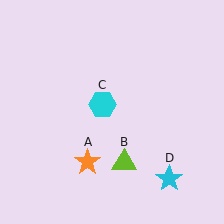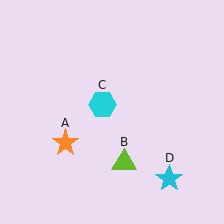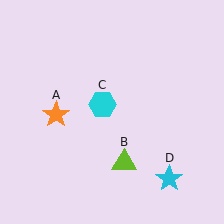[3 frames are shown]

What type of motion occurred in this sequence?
The orange star (object A) rotated clockwise around the center of the scene.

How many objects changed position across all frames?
1 object changed position: orange star (object A).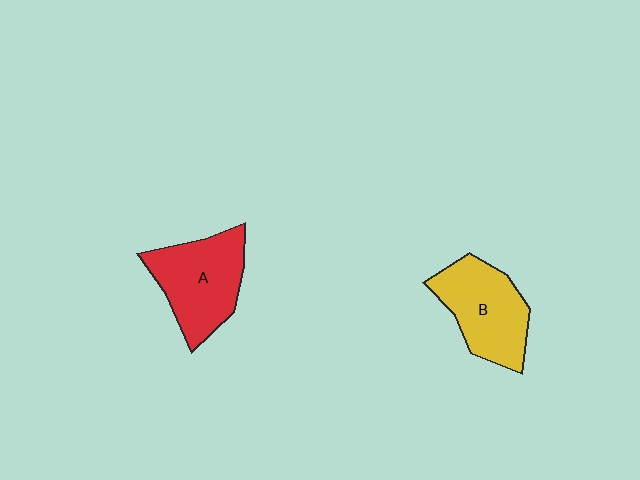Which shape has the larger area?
Shape A (red).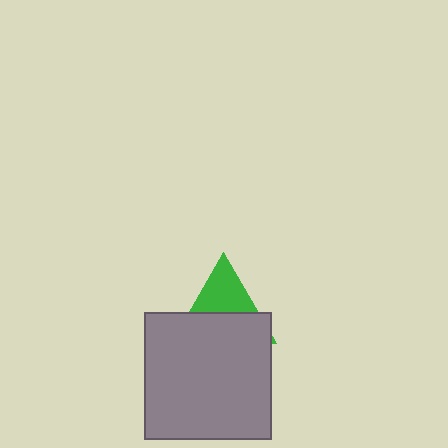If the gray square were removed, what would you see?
You would see the complete green triangle.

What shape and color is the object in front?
The object in front is a gray square.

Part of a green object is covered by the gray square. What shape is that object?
It is a triangle.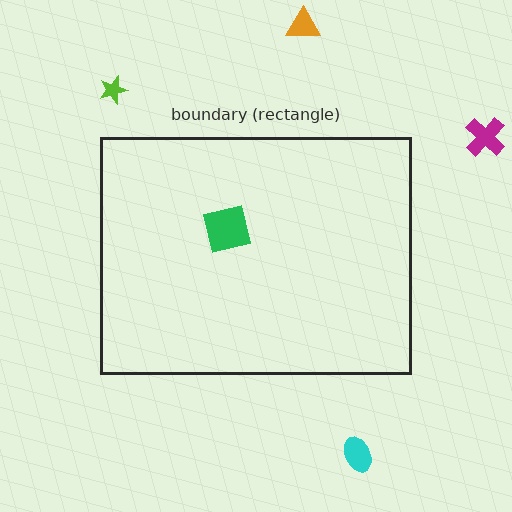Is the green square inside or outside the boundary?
Inside.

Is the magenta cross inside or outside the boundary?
Outside.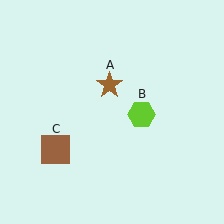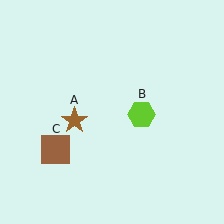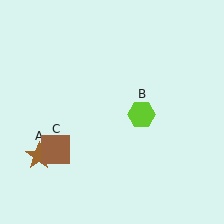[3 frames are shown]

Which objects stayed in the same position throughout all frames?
Lime hexagon (object B) and brown square (object C) remained stationary.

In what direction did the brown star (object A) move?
The brown star (object A) moved down and to the left.